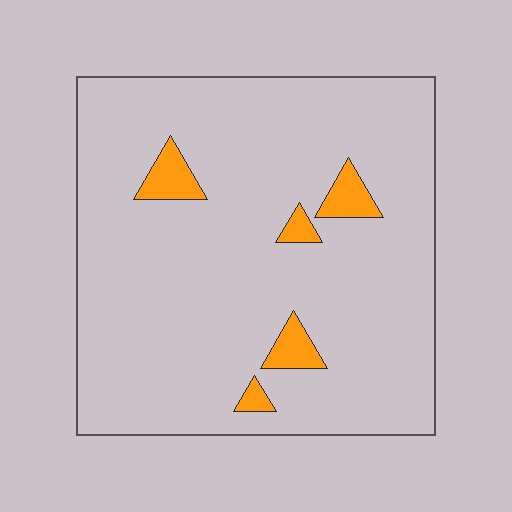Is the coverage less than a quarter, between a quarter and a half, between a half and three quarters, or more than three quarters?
Less than a quarter.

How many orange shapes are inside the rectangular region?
5.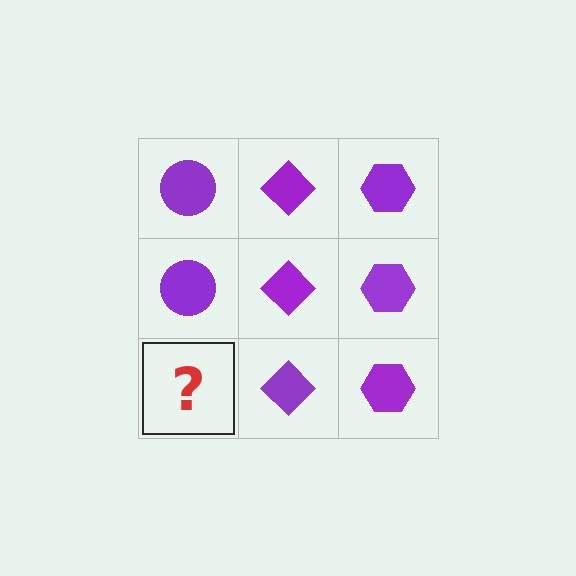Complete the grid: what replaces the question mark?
The question mark should be replaced with a purple circle.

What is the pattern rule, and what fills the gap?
The rule is that each column has a consistent shape. The gap should be filled with a purple circle.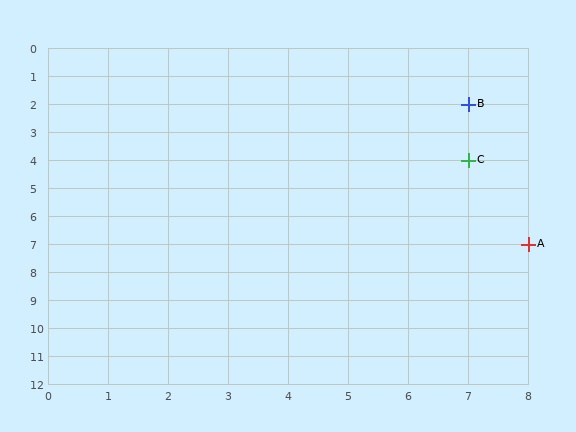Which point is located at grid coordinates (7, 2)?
Point B is at (7, 2).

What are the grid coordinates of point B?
Point B is at grid coordinates (7, 2).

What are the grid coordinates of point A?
Point A is at grid coordinates (8, 7).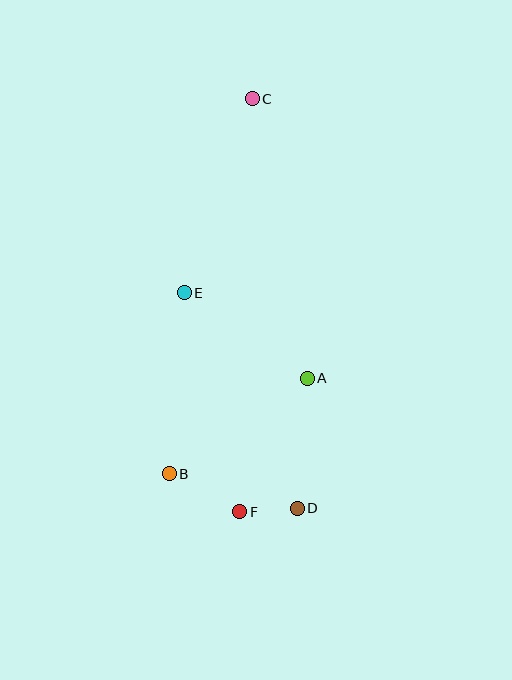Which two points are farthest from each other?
Points C and F are farthest from each other.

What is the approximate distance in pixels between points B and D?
The distance between B and D is approximately 133 pixels.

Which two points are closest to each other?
Points D and F are closest to each other.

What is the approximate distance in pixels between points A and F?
The distance between A and F is approximately 150 pixels.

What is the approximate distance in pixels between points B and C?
The distance between B and C is approximately 384 pixels.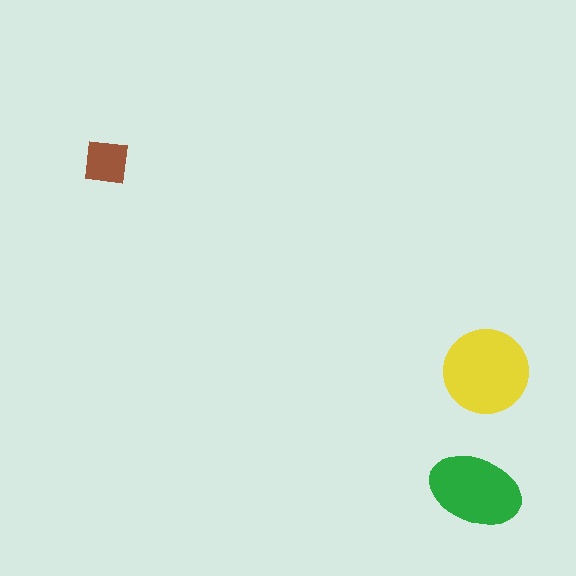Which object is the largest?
The yellow circle.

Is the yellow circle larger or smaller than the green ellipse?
Larger.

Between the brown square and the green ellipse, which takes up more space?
The green ellipse.